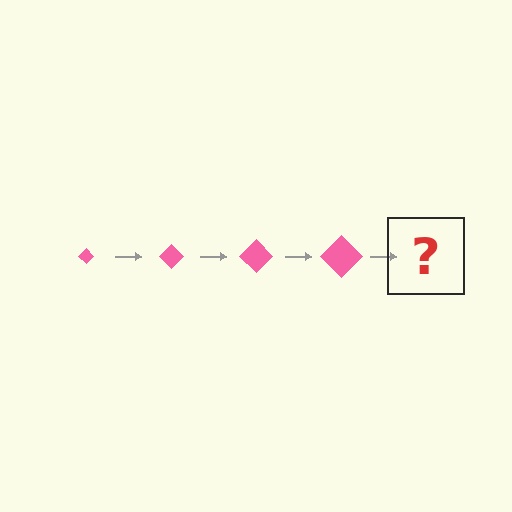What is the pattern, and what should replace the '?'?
The pattern is that the diamond gets progressively larger each step. The '?' should be a pink diamond, larger than the previous one.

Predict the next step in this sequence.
The next step is a pink diamond, larger than the previous one.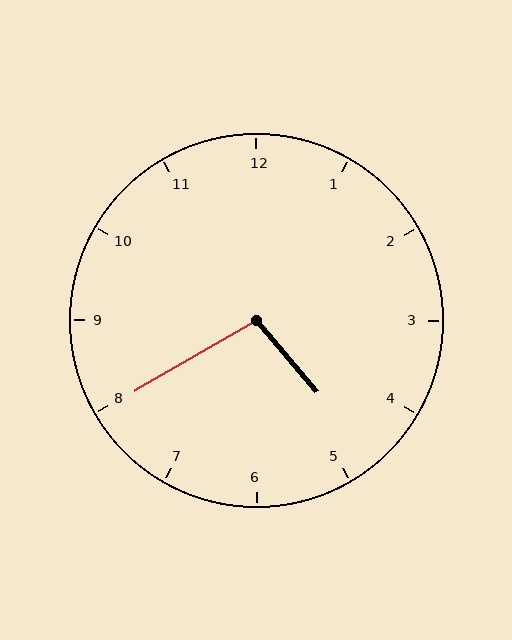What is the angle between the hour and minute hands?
Approximately 100 degrees.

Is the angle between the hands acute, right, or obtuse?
It is obtuse.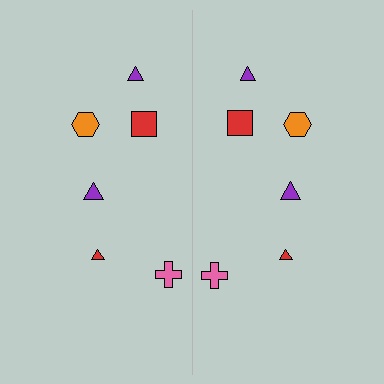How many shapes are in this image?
There are 12 shapes in this image.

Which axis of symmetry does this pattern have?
The pattern has a vertical axis of symmetry running through the center of the image.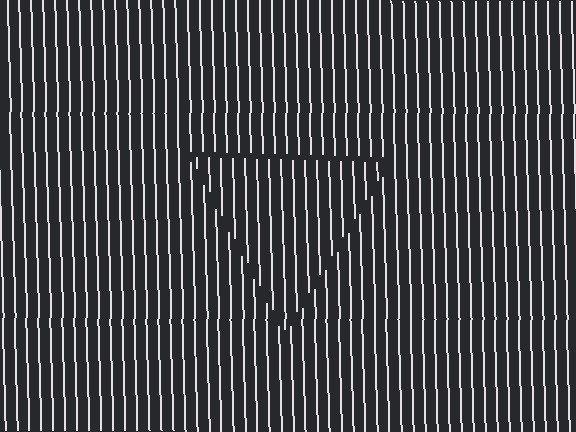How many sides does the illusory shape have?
3 sides — the line-ends trace a triangle.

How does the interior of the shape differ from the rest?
The interior of the shape contains the same grating, shifted by half a period — the contour is defined by the phase discontinuity where line-ends from the inner and outer gratings abut.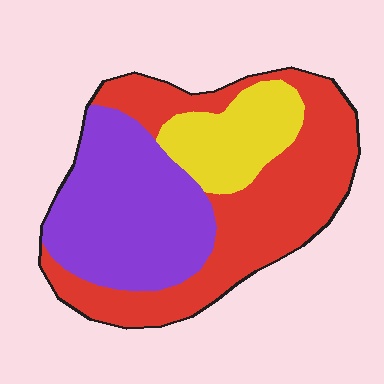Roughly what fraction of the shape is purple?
Purple covers 37% of the shape.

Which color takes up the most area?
Red, at roughly 45%.